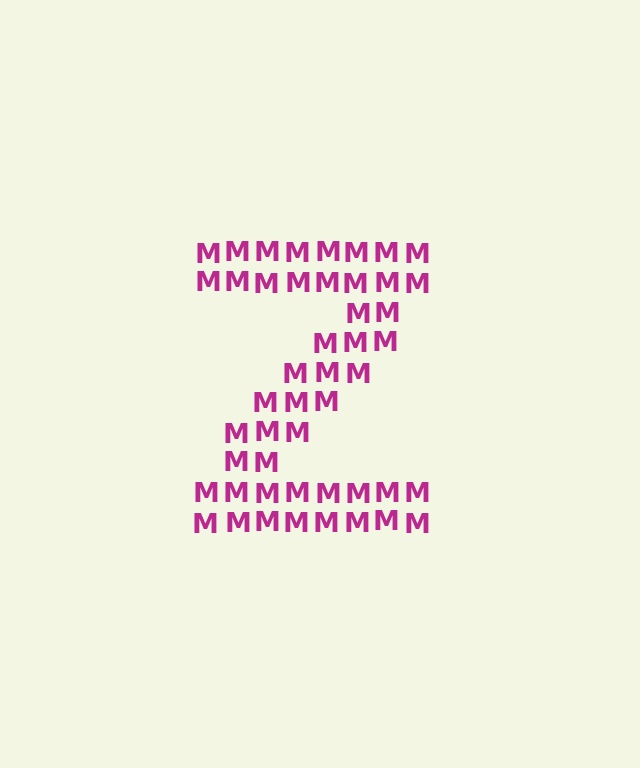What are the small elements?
The small elements are letter M's.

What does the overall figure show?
The overall figure shows the letter Z.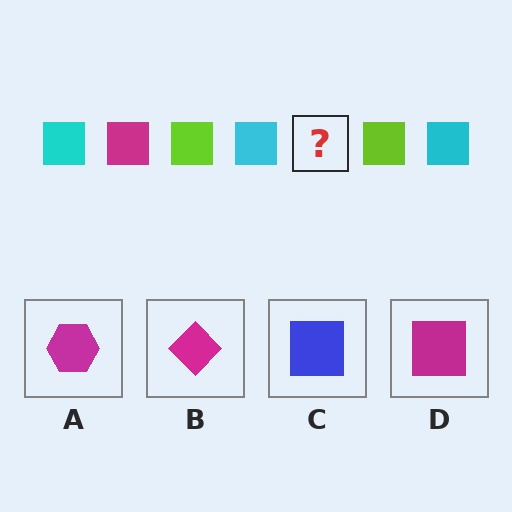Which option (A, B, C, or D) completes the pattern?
D.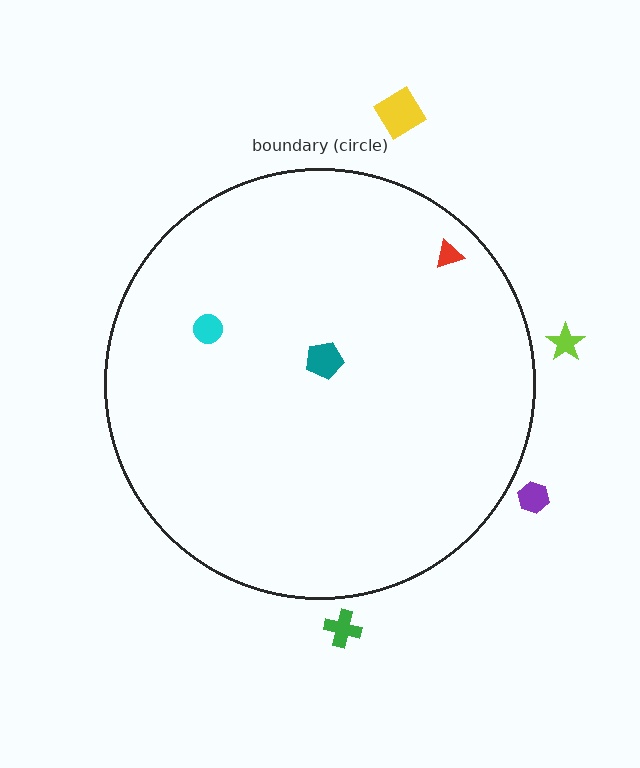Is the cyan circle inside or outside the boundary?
Inside.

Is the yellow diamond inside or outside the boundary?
Outside.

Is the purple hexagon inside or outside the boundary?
Outside.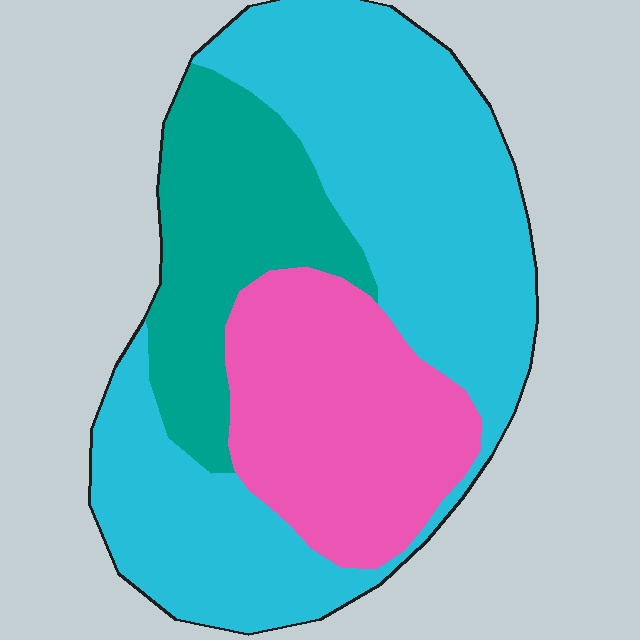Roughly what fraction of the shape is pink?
Pink takes up about one quarter (1/4) of the shape.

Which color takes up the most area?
Cyan, at roughly 55%.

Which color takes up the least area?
Teal, at roughly 20%.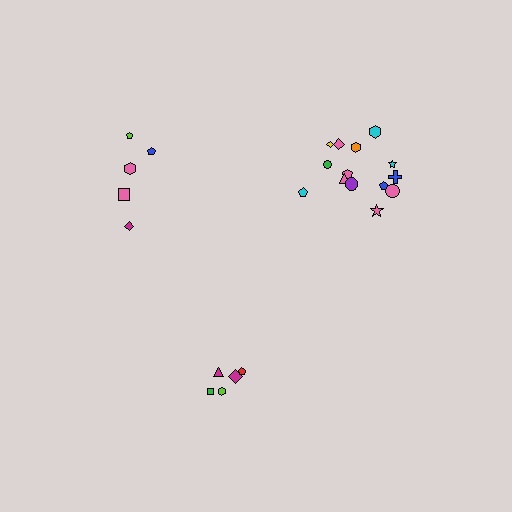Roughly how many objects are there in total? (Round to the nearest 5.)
Roughly 25 objects in total.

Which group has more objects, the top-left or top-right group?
The top-right group.